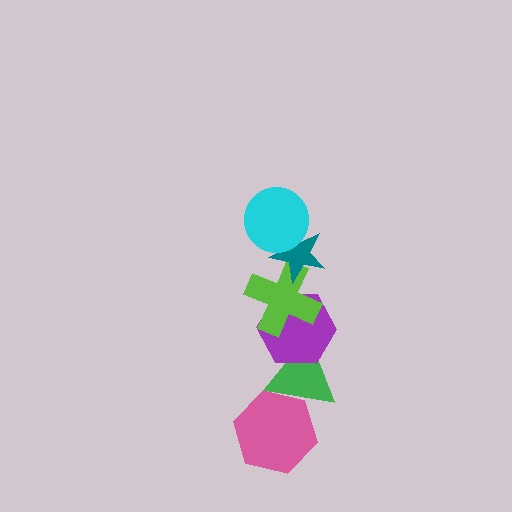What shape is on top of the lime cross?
The teal star is on top of the lime cross.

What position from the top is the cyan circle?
The cyan circle is 1st from the top.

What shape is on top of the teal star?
The cyan circle is on top of the teal star.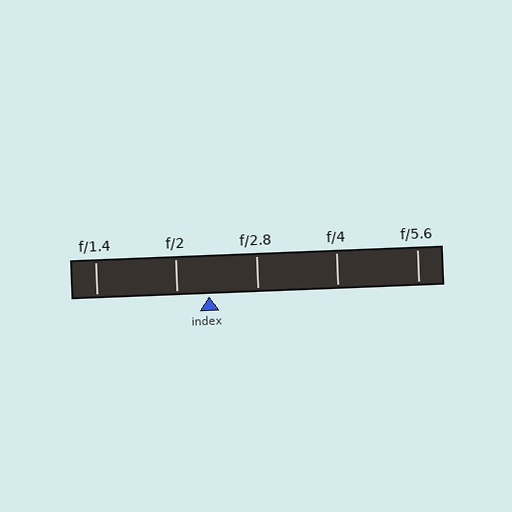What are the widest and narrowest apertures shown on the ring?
The widest aperture shown is f/1.4 and the narrowest is f/5.6.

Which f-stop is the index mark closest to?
The index mark is closest to f/2.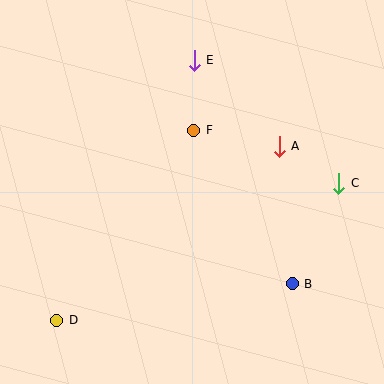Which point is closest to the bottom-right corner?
Point B is closest to the bottom-right corner.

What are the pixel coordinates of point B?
Point B is at (292, 284).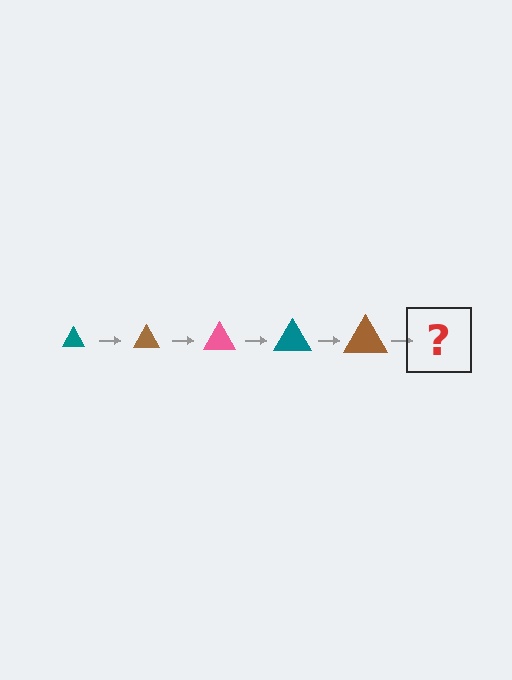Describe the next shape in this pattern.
It should be a pink triangle, larger than the previous one.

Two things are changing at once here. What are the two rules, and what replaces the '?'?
The two rules are that the triangle grows larger each step and the color cycles through teal, brown, and pink. The '?' should be a pink triangle, larger than the previous one.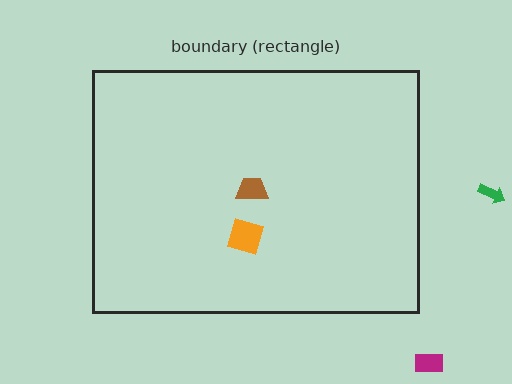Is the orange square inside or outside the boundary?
Inside.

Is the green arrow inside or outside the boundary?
Outside.